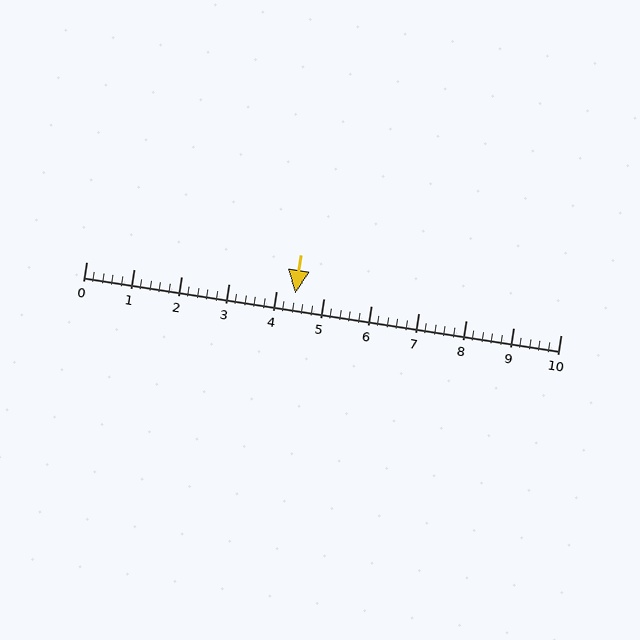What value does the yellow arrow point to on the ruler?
The yellow arrow points to approximately 4.4.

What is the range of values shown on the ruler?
The ruler shows values from 0 to 10.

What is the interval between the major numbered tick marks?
The major tick marks are spaced 1 units apart.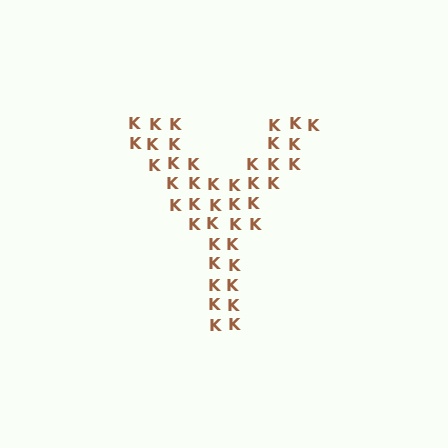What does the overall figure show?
The overall figure shows the letter Y.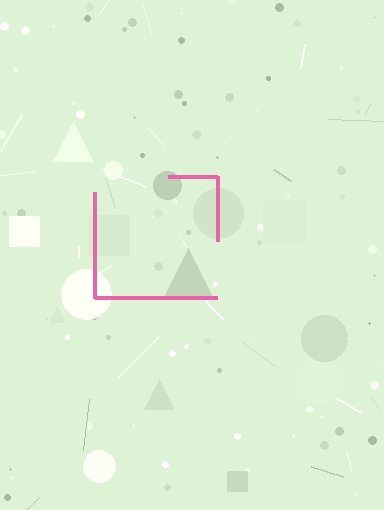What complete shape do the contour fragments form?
The contour fragments form a square.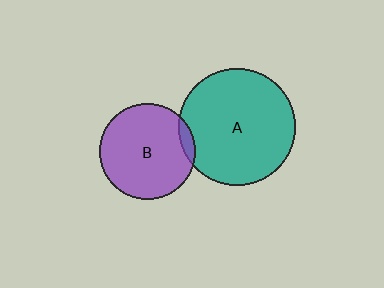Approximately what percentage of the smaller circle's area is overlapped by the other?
Approximately 5%.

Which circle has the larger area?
Circle A (teal).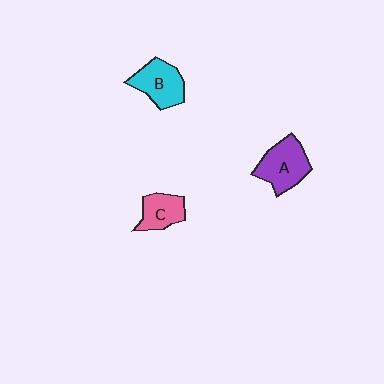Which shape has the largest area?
Shape A (purple).